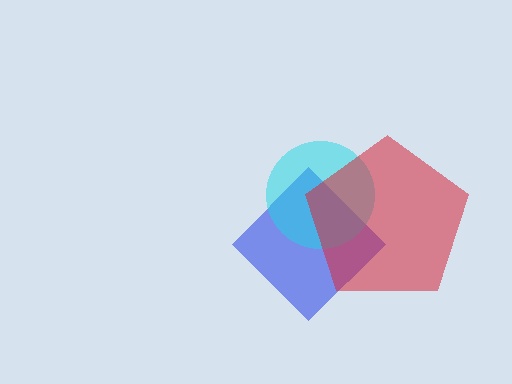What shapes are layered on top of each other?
The layered shapes are: a blue diamond, a cyan circle, a red pentagon.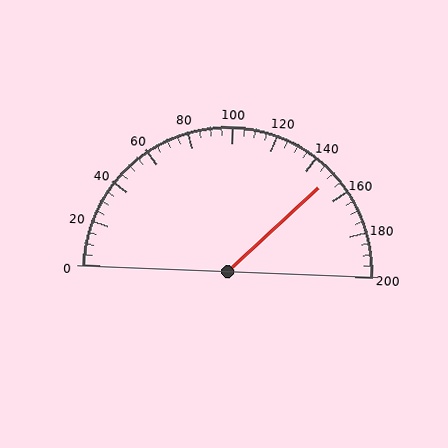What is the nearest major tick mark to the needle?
The nearest major tick mark is 160.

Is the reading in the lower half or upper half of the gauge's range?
The reading is in the upper half of the range (0 to 200).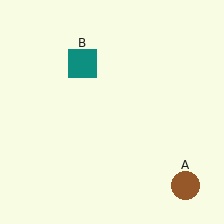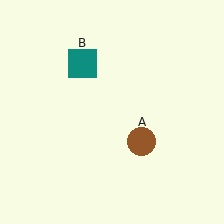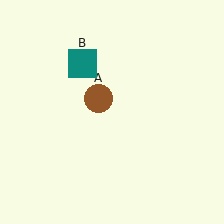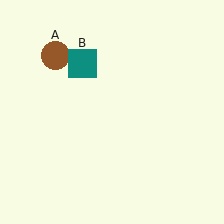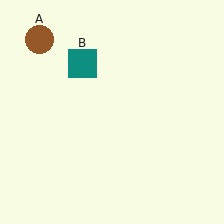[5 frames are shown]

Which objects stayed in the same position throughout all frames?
Teal square (object B) remained stationary.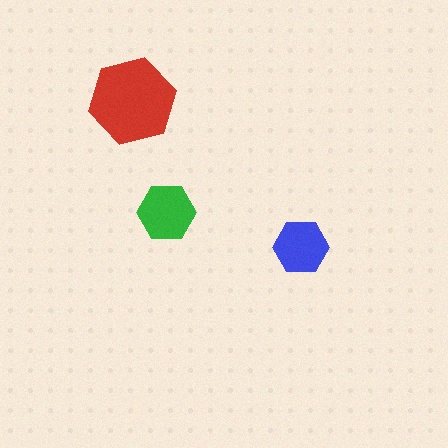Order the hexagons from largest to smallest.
the red one, the green one, the blue one.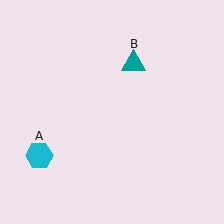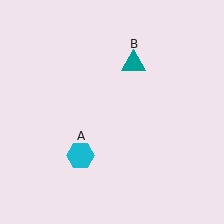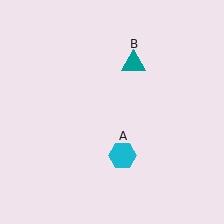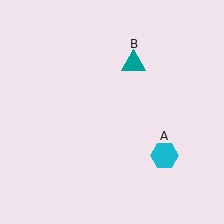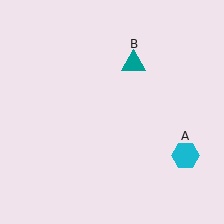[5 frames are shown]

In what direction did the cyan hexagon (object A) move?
The cyan hexagon (object A) moved right.